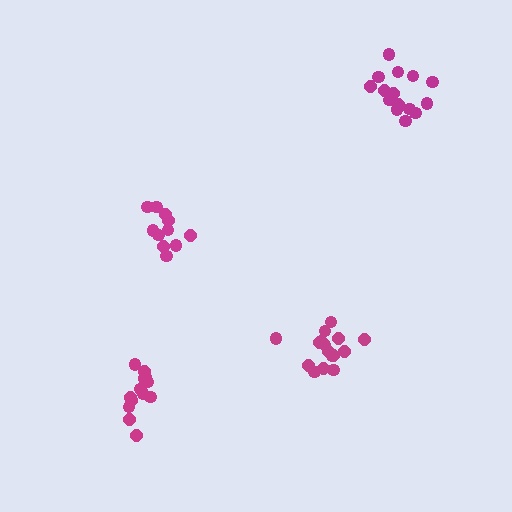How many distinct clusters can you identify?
There are 4 distinct clusters.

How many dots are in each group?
Group 1: 13 dots, Group 2: 11 dots, Group 3: 16 dots, Group 4: 16 dots (56 total).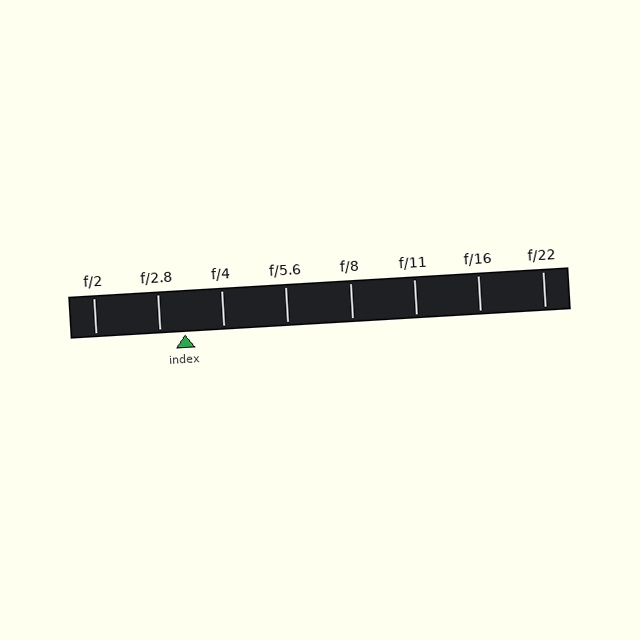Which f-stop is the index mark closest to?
The index mark is closest to f/2.8.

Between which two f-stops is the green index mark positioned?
The index mark is between f/2.8 and f/4.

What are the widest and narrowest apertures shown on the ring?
The widest aperture shown is f/2 and the narrowest is f/22.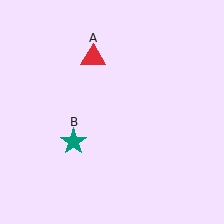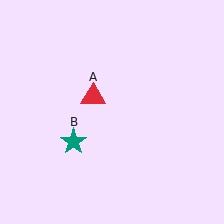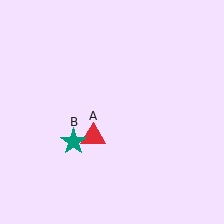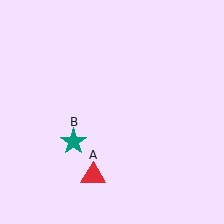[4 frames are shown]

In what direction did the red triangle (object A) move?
The red triangle (object A) moved down.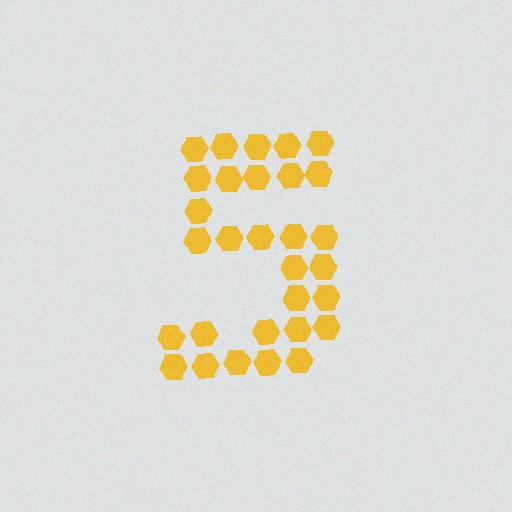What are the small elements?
The small elements are hexagons.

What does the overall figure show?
The overall figure shows the digit 5.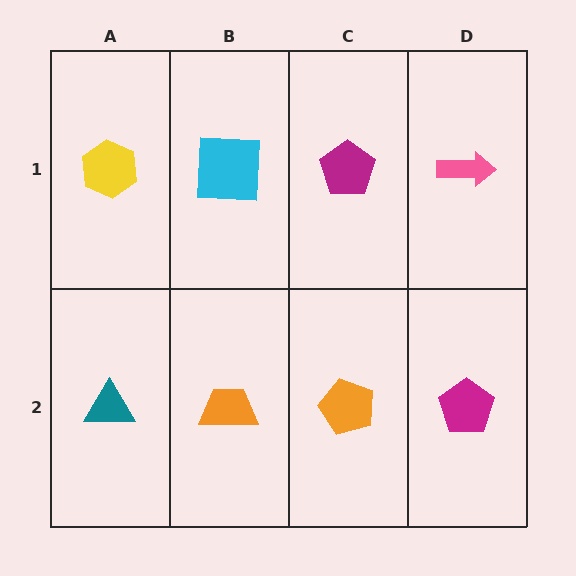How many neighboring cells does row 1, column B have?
3.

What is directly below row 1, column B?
An orange trapezoid.